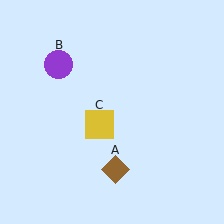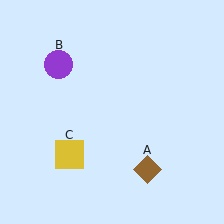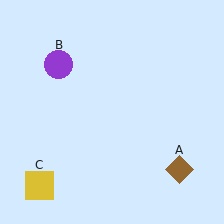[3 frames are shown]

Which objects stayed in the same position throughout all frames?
Purple circle (object B) remained stationary.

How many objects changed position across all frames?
2 objects changed position: brown diamond (object A), yellow square (object C).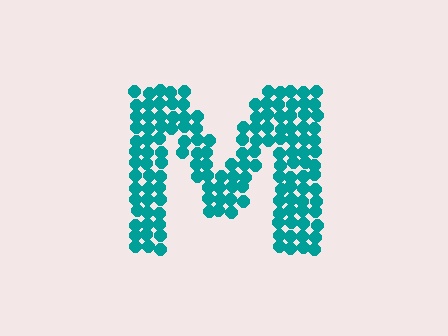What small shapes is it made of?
It is made of small circles.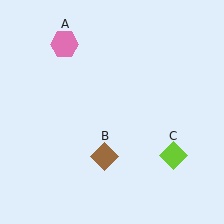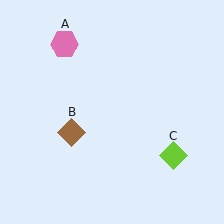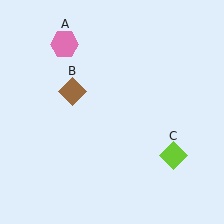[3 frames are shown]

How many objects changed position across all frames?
1 object changed position: brown diamond (object B).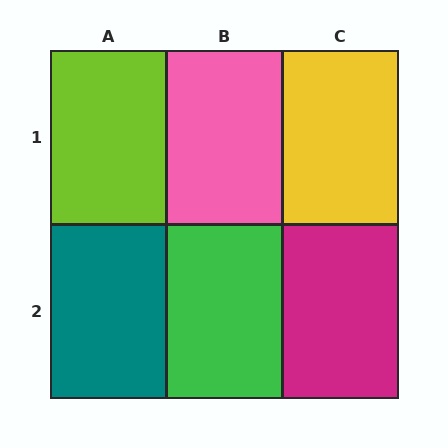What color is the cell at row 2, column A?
Teal.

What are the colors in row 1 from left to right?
Lime, pink, yellow.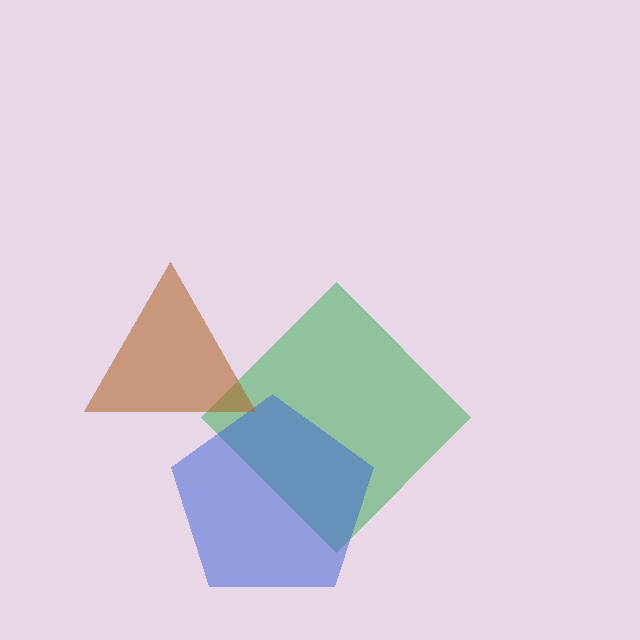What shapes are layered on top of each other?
The layered shapes are: a green diamond, a blue pentagon, a brown triangle.